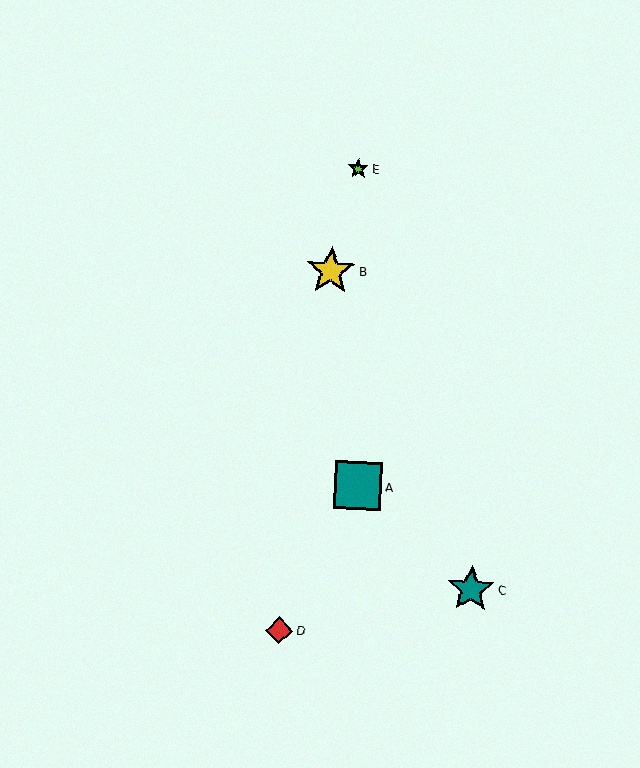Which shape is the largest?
The yellow star (labeled B) is the largest.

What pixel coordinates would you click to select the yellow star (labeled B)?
Click at (331, 271) to select the yellow star B.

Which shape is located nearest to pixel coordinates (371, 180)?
The lime star (labeled E) at (358, 169) is nearest to that location.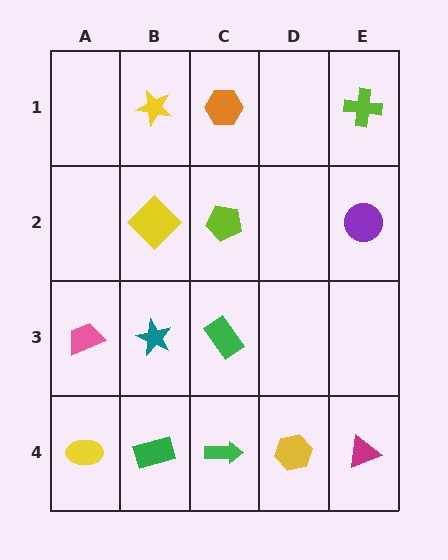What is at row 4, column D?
A yellow hexagon.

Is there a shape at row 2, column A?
No, that cell is empty.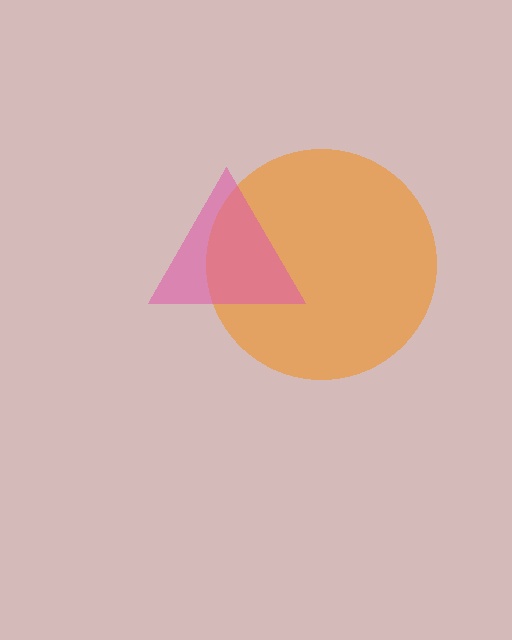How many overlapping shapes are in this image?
There are 2 overlapping shapes in the image.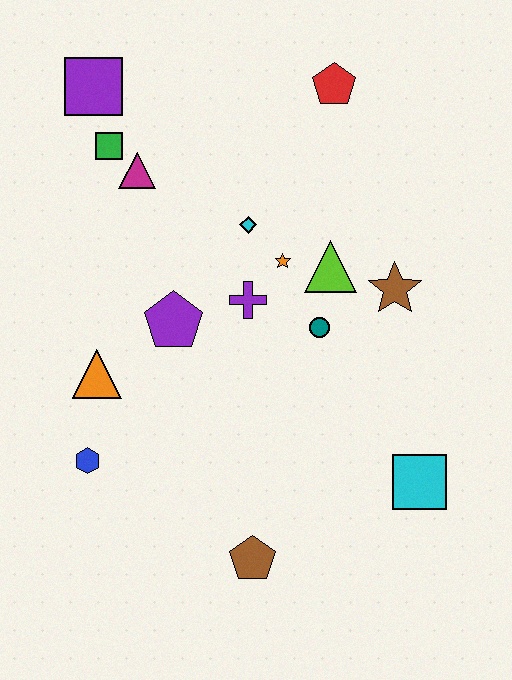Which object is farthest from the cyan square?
The purple square is farthest from the cyan square.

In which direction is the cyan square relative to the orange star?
The cyan square is below the orange star.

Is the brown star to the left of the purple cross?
No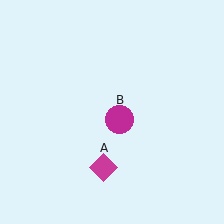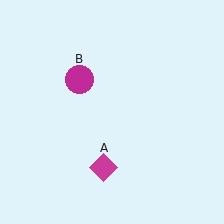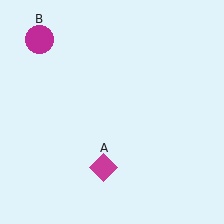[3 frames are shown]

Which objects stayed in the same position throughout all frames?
Magenta diamond (object A) remained stationary.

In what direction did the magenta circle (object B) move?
The magenta circle (object B) moved up and to the left.